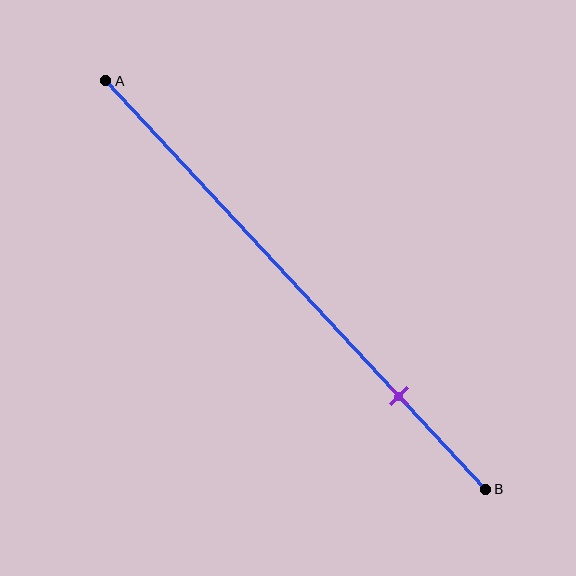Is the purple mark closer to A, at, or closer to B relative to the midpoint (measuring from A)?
The purple mark is closer to point B than the midpoint of segment AB.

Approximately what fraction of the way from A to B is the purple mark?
The purple mark is approximately 75% of the way from A to B.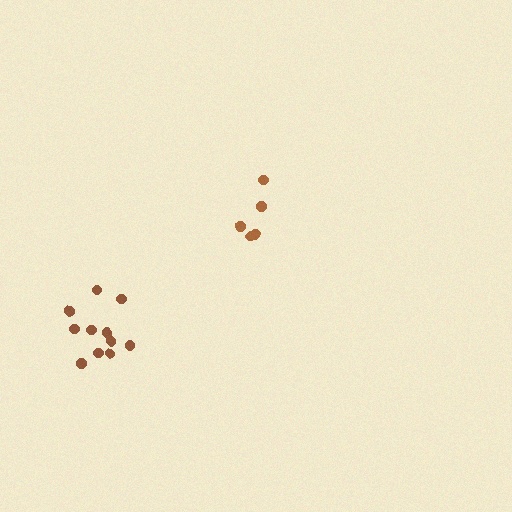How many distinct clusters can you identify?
There are 2 distinct clusters.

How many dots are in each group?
Group 1: 5 dots, Group 2: 11 dots (16 total).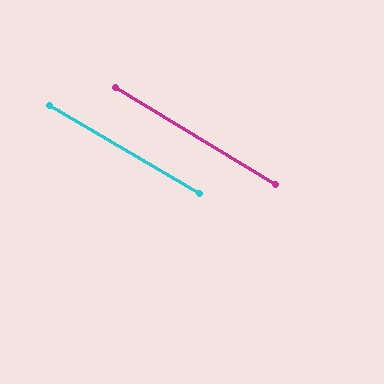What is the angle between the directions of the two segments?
Approximately 1 degree.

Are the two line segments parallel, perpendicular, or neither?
Parallel — their directions differ by only 0.9°.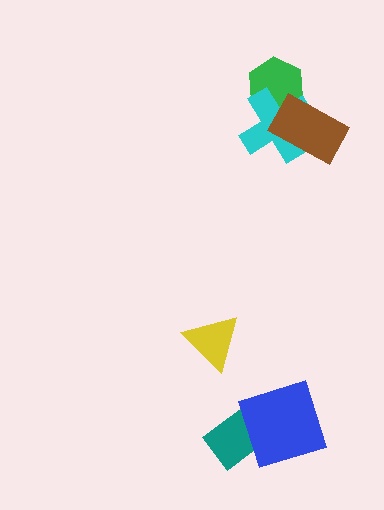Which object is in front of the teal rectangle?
The blue square is in front of the teal rectangle.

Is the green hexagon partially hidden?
Yes, it is partially covered by another shape.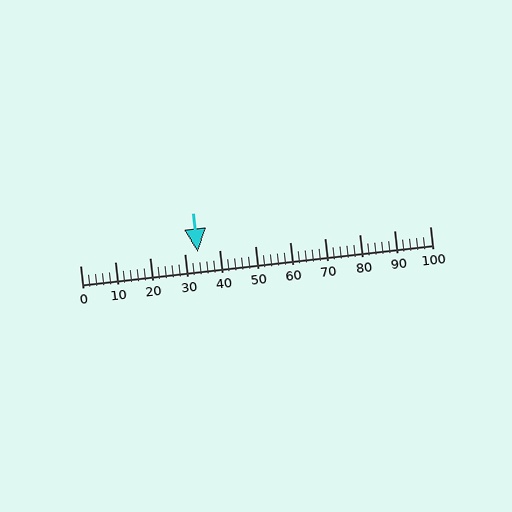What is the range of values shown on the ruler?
The ruler shows values from 0 to 100.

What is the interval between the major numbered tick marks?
The major tick marks are spaced 10 units apart.